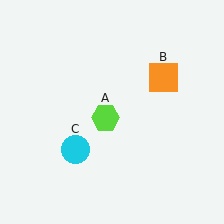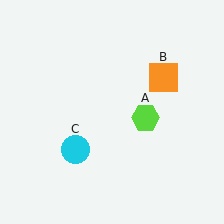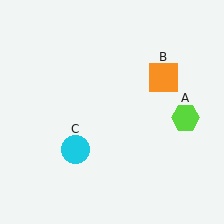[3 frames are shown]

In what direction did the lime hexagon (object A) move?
The lime hexagon (object A) moved right.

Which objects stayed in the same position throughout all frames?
Orange square (object B) and cyan circle (object C) remained stationary.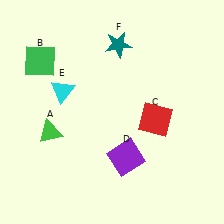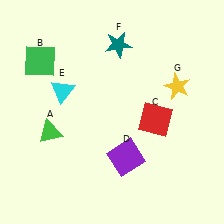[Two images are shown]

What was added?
A yellow star (G) was added in Image 2.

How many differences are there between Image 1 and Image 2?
There is 1 difference between the two images.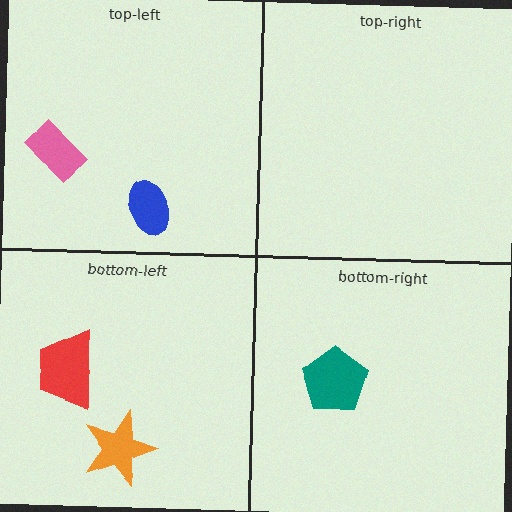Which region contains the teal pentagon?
The bottom-right region.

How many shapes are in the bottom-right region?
1.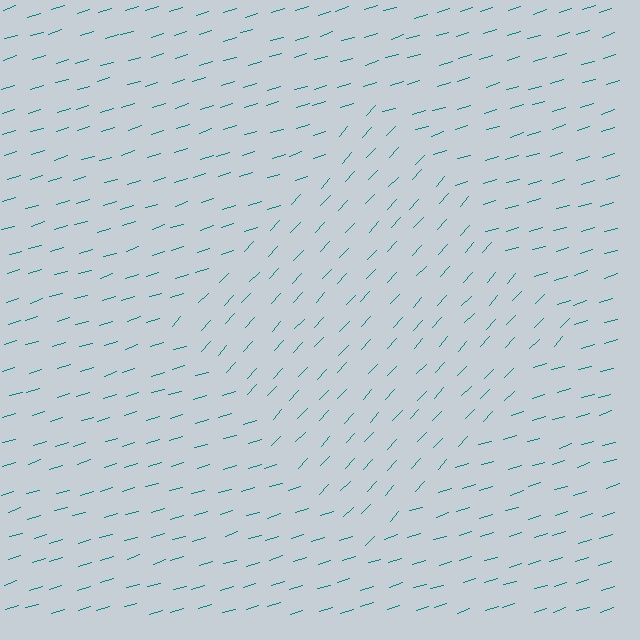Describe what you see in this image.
The image is filled with small teal line segments. A diamond region in the image has lines oriented differently from the surrounding lines, creating a visible texture boundary.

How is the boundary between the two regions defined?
The boundary is defined purely by a change in line orientation (approximately 30 degrees difference). All lines are the same color and thickness.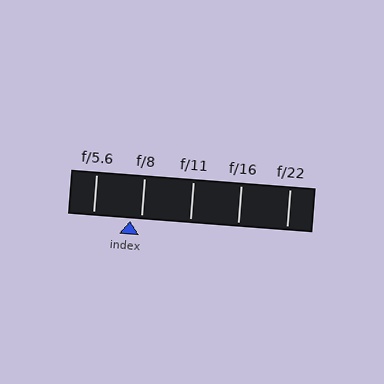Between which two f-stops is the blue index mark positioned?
The index mark is between f/5.6 and f/8.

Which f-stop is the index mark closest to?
The index mark is closest to f/8.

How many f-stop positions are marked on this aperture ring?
There are 5 f-stop positions marked.